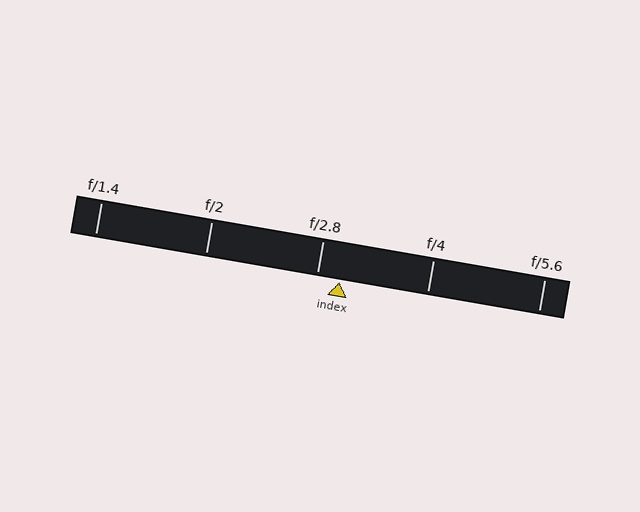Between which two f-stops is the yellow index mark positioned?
The index mark is between f/2.8 and f/4.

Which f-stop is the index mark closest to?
The index mark is closest to f/2.8.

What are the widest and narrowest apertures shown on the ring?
The widest aperture shown is f/1.4 and the narrowest is f/5.6.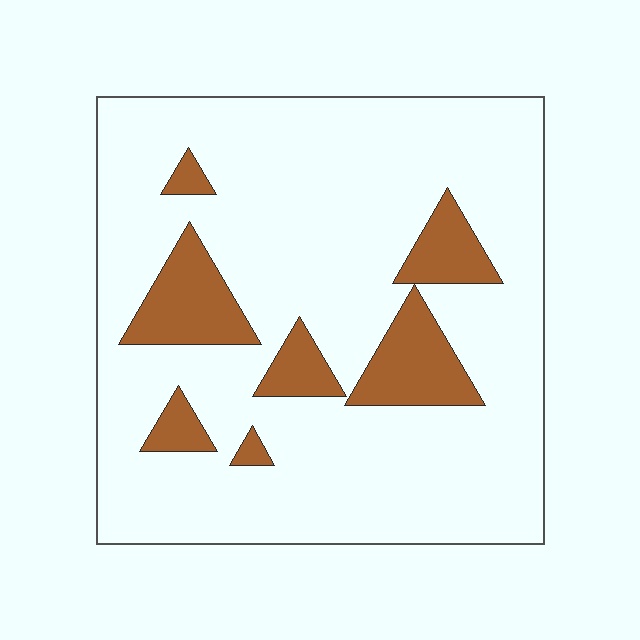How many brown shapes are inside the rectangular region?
7.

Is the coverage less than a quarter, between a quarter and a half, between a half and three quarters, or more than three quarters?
Less than a quarter.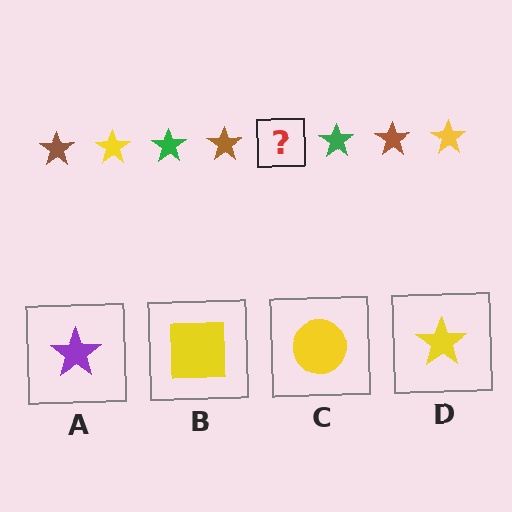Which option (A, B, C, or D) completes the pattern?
D.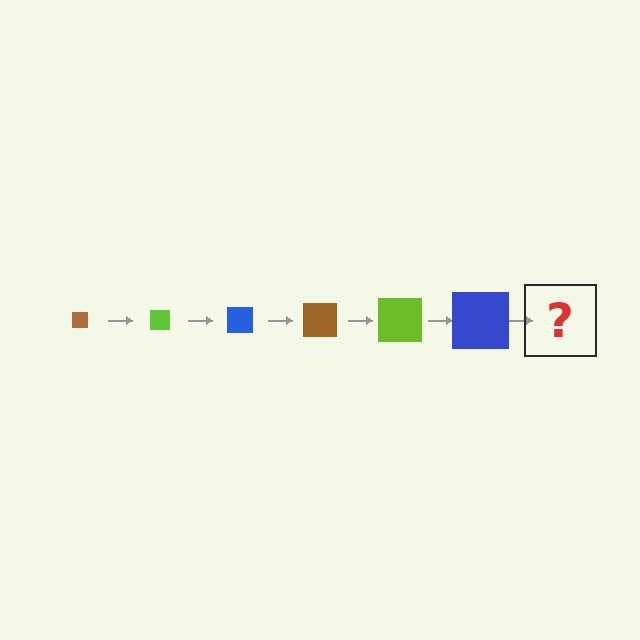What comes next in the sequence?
The next element should be a brown square, larger than the previous one.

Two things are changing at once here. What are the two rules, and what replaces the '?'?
The two rules are that the square grows larger each step and the color cycles through brown, lime, and blue. The '?' should be a brown square, larger than the previous one.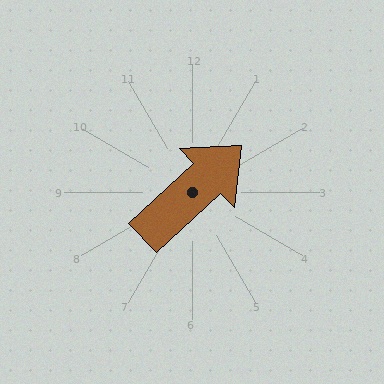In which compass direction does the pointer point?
Northeast.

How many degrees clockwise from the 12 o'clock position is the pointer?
Approximately 47 degrees.